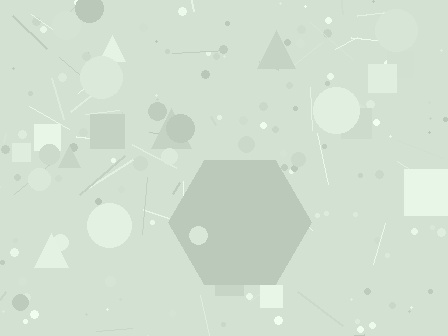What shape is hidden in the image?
A hexagon is hidden in the image.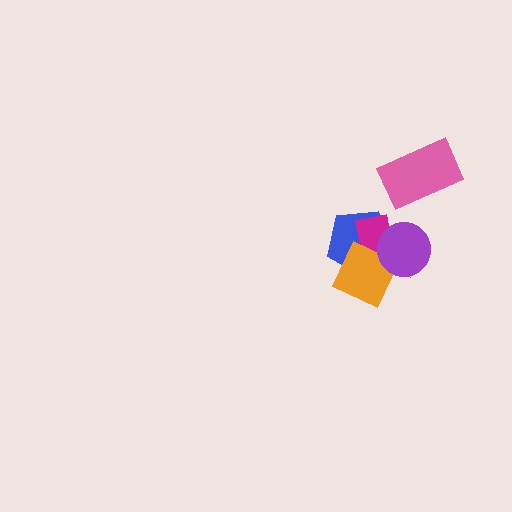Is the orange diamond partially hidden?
Yes, it is partially covered by another shape.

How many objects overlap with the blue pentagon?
4 objects overlap with the blue pentagon.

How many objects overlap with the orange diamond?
4 objects overlap with the orange diamond.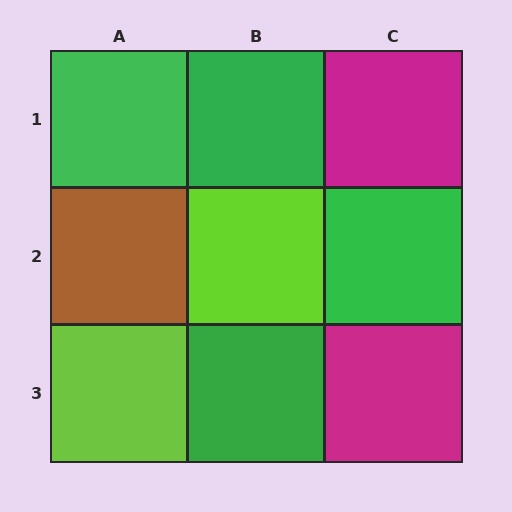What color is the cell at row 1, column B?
Green.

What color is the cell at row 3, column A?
Lime.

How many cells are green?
4 cells are green.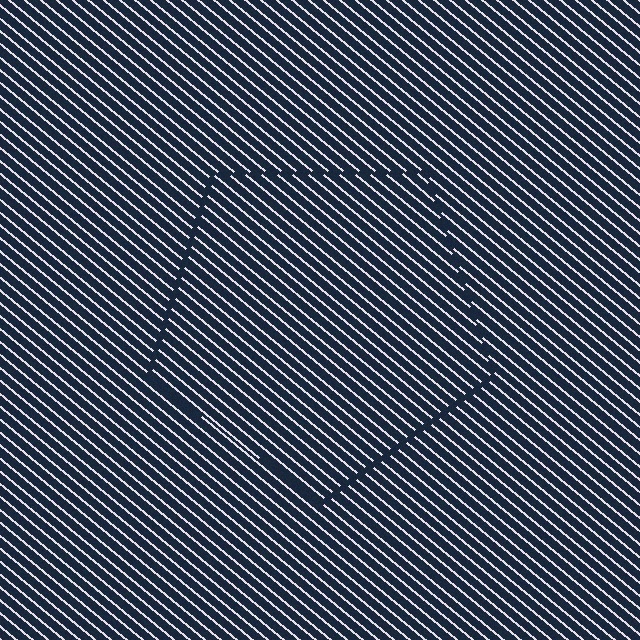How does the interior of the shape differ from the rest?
The interior of the shape contains the same grating, shifted by half a period — the contour is defined by the phase discontinuity where line-ends from the inner and outer gratings abut.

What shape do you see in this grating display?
An illusory pentagon. The interior of the shape contains the same grating, shifted by half a period — the contour is defined by the phase discontinuity where line-ends from the inner and outer gratings abut.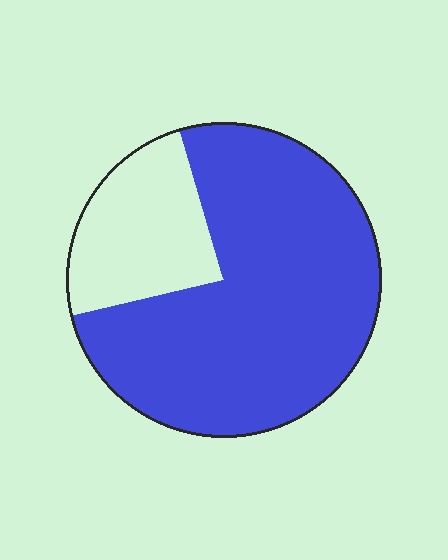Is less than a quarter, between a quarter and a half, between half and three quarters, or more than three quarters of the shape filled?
More than three quarters.